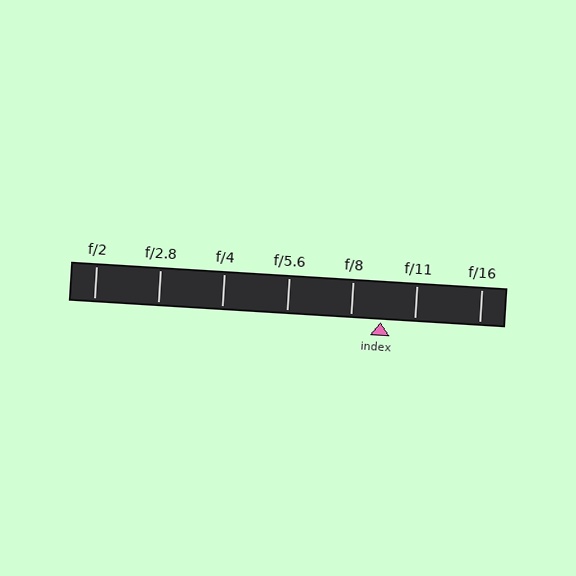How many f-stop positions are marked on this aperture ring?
There are 7 f-stop positions marked.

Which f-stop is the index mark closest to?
The index mark is closest to f/8.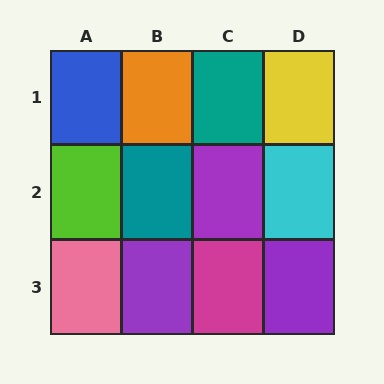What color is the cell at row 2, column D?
Cyan.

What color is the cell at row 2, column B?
Teal.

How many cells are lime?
1 cell is lime.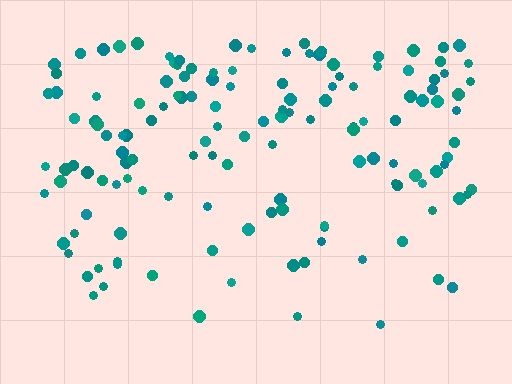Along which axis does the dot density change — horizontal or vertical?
Vertical.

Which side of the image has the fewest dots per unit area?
The bottom.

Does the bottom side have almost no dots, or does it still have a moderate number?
Still a moderate number, just noticeably fewer than the top.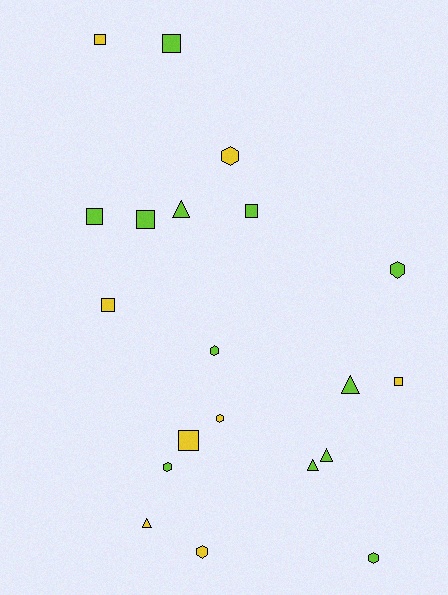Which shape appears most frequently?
Square, with 8 objects.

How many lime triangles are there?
There are 4 lime triangles.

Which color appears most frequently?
Lime, with 12 objects.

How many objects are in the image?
There are 20 objects.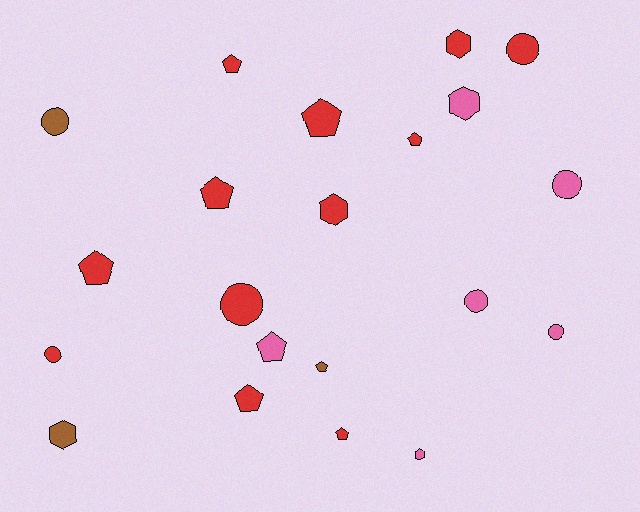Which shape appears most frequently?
Pentagon, with 9 objects.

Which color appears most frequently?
Red, with 12 objects.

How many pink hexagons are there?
There are 2 pink hexagons.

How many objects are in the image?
There are 21 objects.